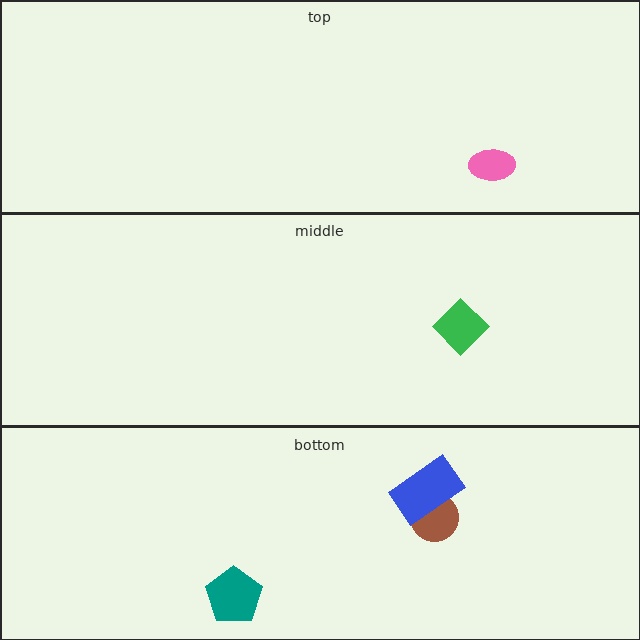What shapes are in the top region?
The pink ellipse.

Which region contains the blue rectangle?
The bottom region.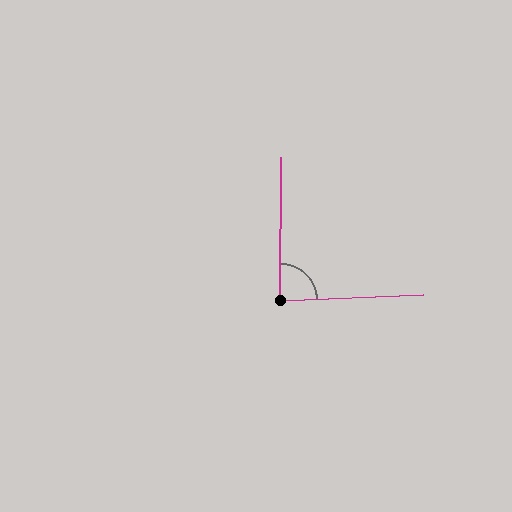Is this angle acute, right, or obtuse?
It is approximately a right angle.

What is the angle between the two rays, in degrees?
Approximately 88 degrees.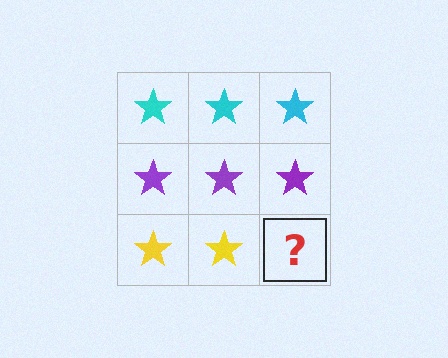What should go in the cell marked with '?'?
The missing cell should contain a yellow star.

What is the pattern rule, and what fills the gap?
The rule is that each row has a consistent color. The gap should be filled with a yellow star.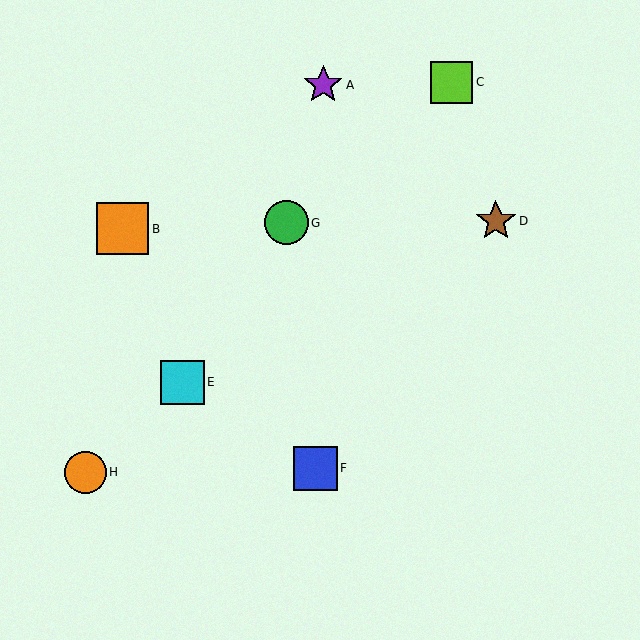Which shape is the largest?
The orange square (labeled B) is the largest.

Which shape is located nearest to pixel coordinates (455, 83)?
The lime square (labeled C) at (451, 82) is nearest to that location.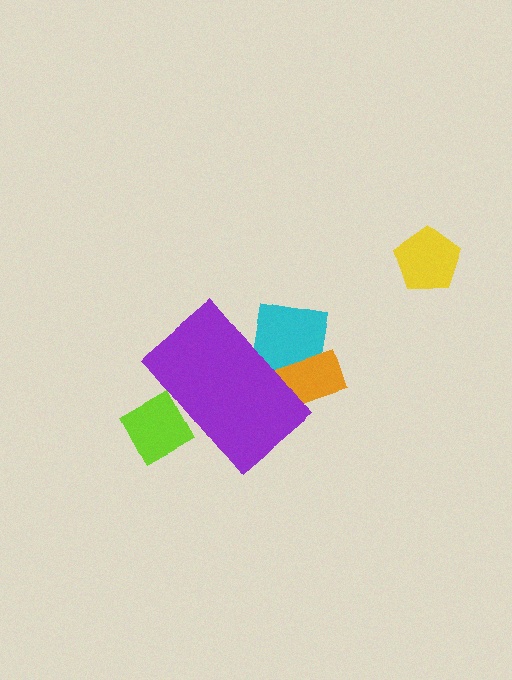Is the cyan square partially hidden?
Yes, the cyan square is partially hidden behind the purple rectangle.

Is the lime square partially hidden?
Yes, the lime square is partially hidden behind the purple rectangle.